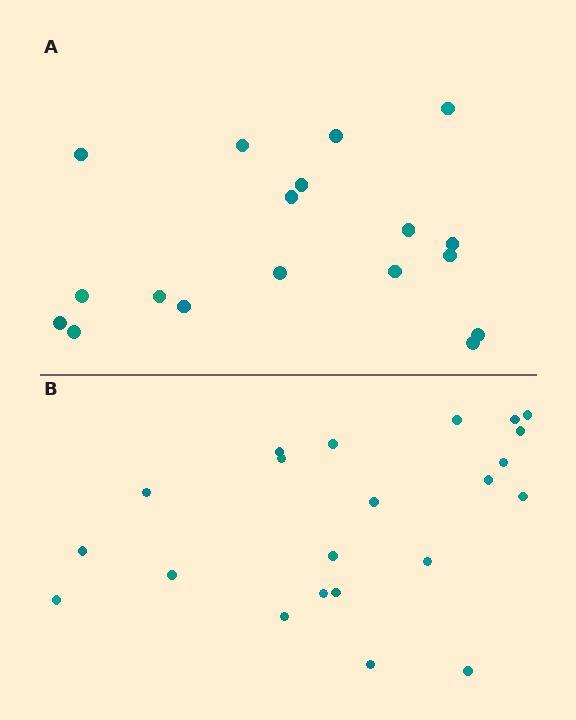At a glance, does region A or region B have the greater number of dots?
Region B (the bottom region) has more dots.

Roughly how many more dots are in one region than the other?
Region B has about 4 more dots than region A.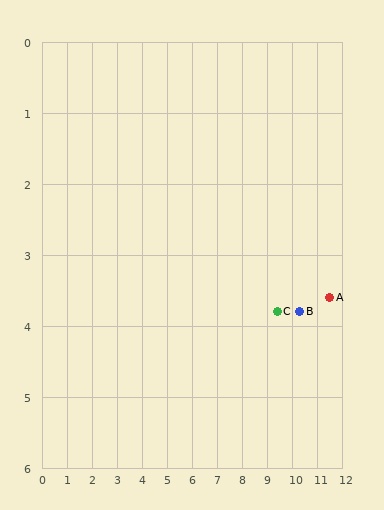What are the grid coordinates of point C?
Point C is at approximately (9.4, 3.8).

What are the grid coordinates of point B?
Point B is at approximately (10.3, 3.8).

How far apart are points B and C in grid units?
Points B and C are about 0.9 grid units apart.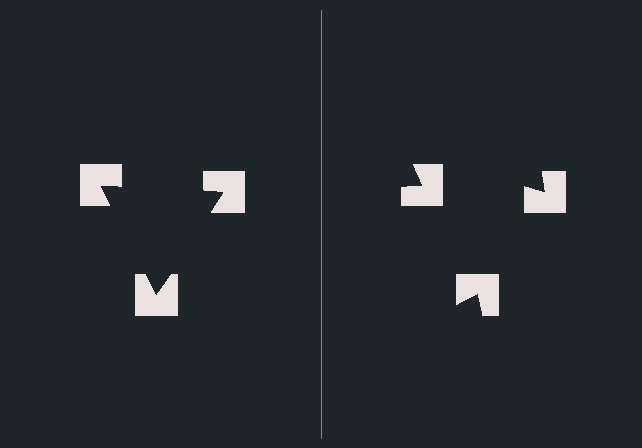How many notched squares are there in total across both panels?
6 — 3 on each side.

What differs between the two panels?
The notched squares are positioned identically on both sides; only the wedge orientations differ. On the left they align to a triangle; on the right they are misaligned.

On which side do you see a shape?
An illusory triangle appears on the left side. On the right side the wedge cuts are rotated, so no coherent shape forms.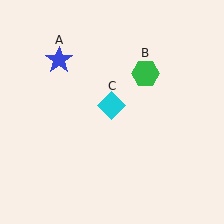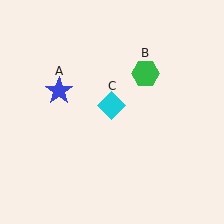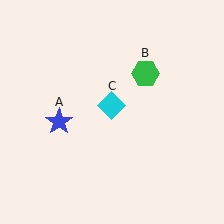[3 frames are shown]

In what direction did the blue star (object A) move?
The blue star (object A) moved down.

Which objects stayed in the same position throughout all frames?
Green hexagon (object B) and cyan diamond (object C) remained stationary.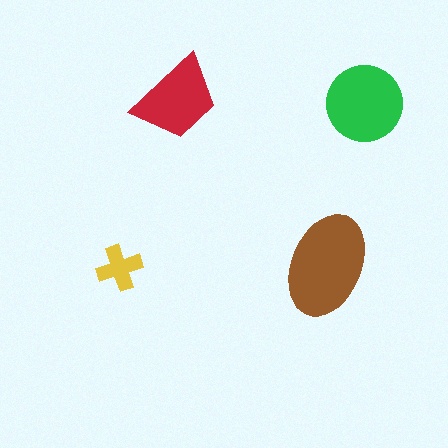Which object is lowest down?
The yellow cross is bottommost.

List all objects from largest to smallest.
The brown ellipse, the green circle, the red trapezoid, the yellow cross.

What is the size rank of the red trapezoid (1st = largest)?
3rd.